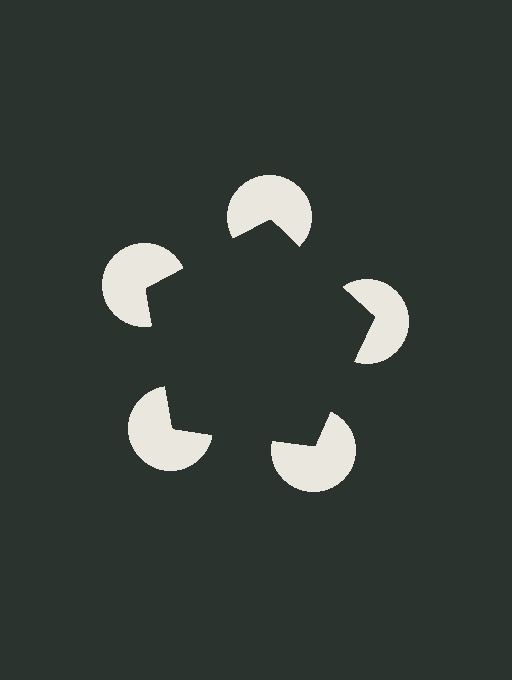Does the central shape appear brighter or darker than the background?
It typically appears slightly darker than the background, even though no actual brightness change is drawn.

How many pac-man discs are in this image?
There are 5 — one at each vertex of the illusory pentagon.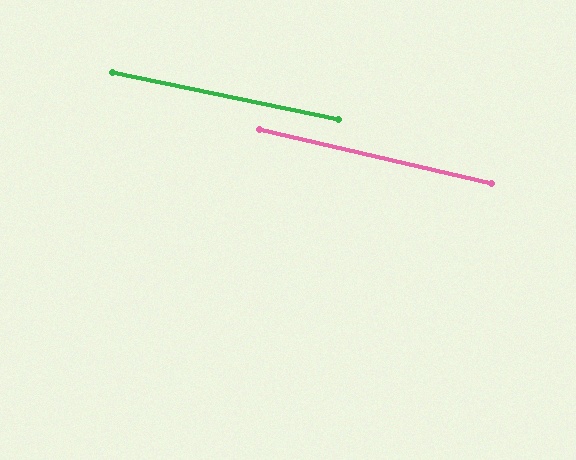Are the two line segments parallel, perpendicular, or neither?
Parallel — their directions differ by only 1.6°.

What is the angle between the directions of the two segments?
Approximately 2 degrees.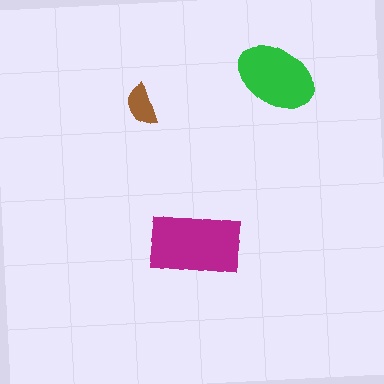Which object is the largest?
The magenta rectangle.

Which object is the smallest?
The brown semicircle.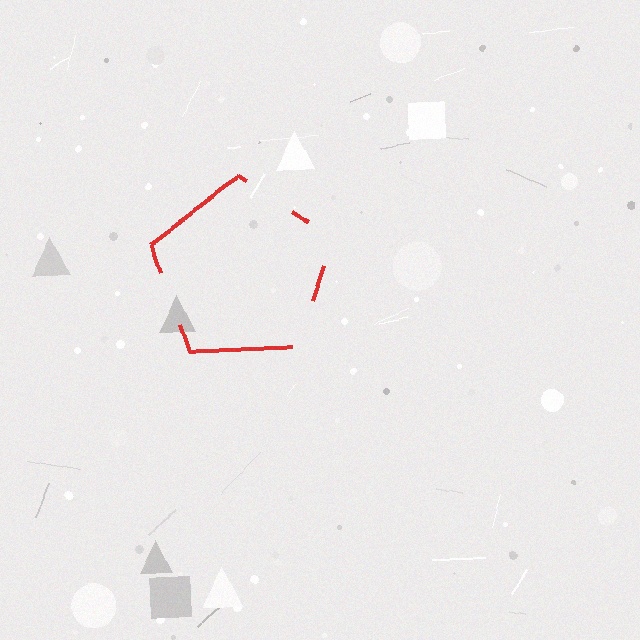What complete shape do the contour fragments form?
The contour fragments form a pentagon.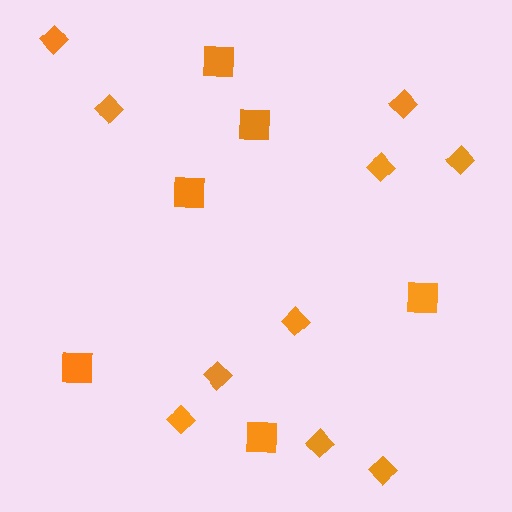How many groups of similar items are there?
There are 2 groups: one group of squares (6) and one group of diamonds (10).